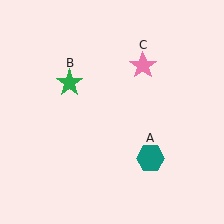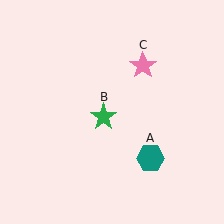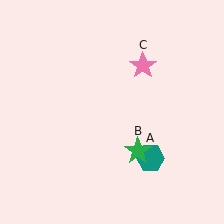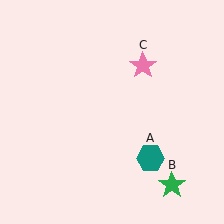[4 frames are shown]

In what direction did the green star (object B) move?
The green star (object B) moved down and to the right.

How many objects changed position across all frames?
1 object changed position: green star (object B).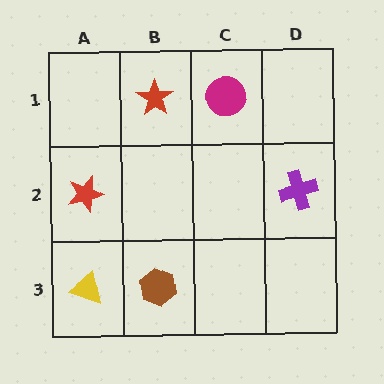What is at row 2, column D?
A purple cross.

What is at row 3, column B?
A brown hexagon.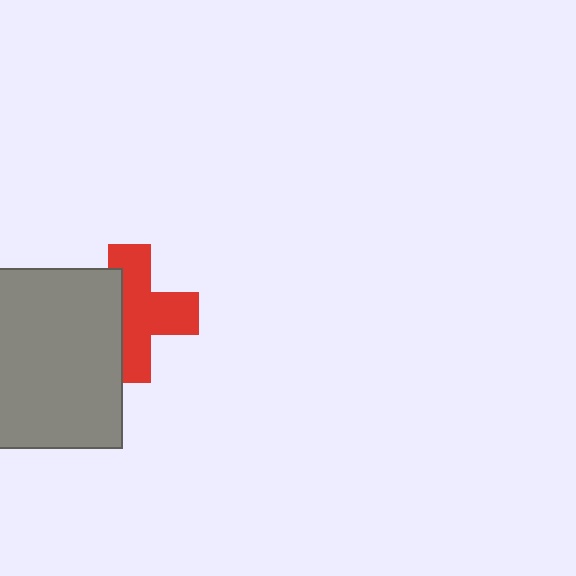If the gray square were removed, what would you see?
You would see the complete red cross.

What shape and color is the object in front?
The object in front is a gray square.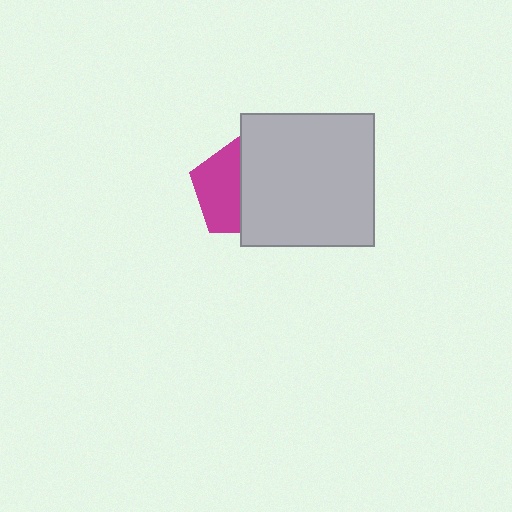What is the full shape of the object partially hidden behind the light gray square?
The partially hidden object is a magenta pentagon.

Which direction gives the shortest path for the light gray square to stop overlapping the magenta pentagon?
Moving right gives the shortest separation.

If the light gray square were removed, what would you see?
You would see the complete magenta pentagon.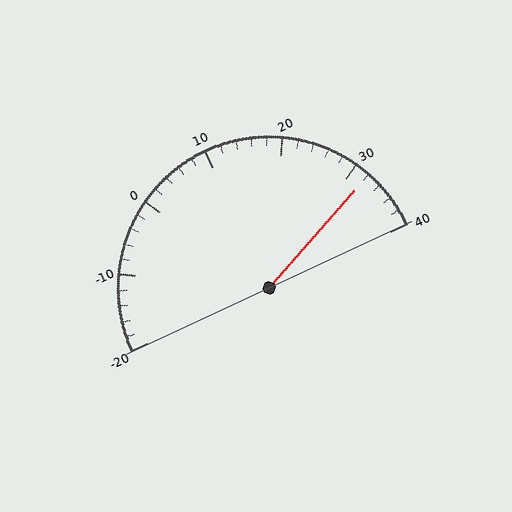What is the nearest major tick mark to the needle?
The nearest major tick mark is 30.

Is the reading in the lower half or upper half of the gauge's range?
The reading is in the upper half of the range (-20 to 40).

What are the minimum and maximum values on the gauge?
The gauge ranges from -20 to 40.